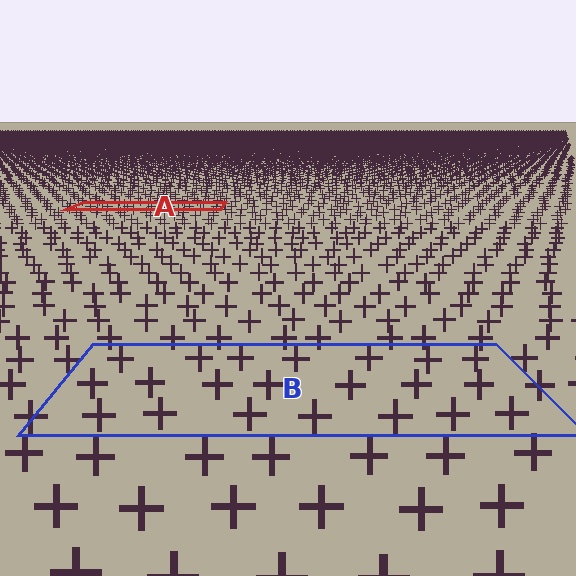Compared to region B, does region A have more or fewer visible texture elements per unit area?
Region A has more texture elements per unit area — they are packed more densely because it is farther away.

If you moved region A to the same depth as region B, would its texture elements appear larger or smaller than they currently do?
They would appear larger. At a closer depth, the same texture elements are projected at a bigger on-screen size.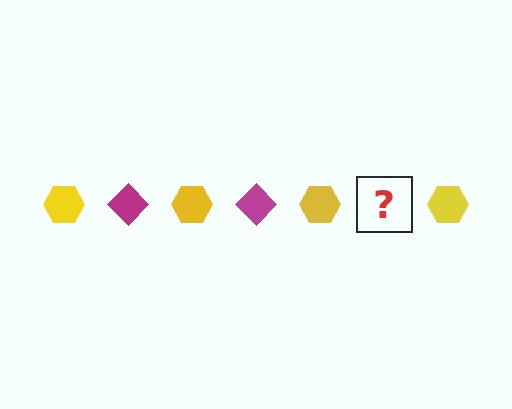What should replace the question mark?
The question mark should be replaced with a magenta diamond.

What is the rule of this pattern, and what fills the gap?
The rule is that the pattern alternates between yellow hexagon and magenta diamond. The gap should be filled with a magenta diamond.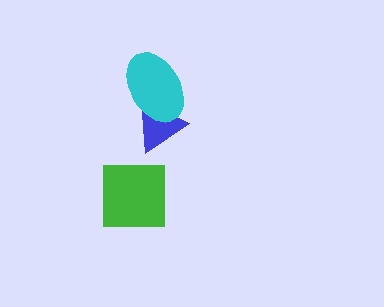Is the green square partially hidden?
No, no other shape covers it.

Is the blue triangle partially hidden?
Yes, it is partially covered by another shape.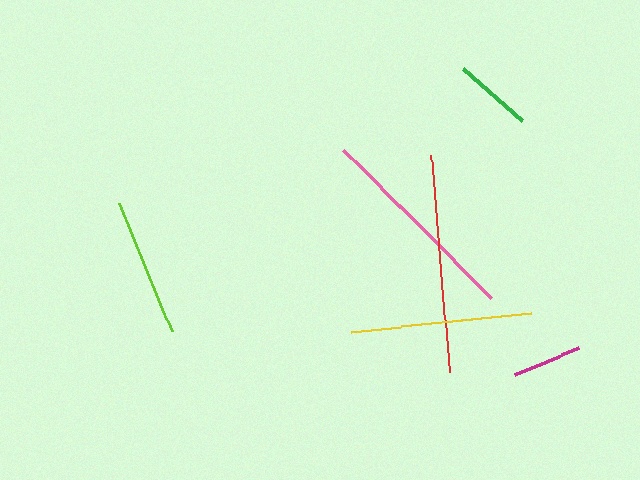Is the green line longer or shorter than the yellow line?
The yellow line is longer than the green line.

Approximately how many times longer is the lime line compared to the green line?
The lime line is approximately 1.8 times the length of the green line.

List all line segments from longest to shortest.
From longest to shortest: red, pink, yellow, lime, green, magenta.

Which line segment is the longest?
The red line is the longest at approximately 217 pixels.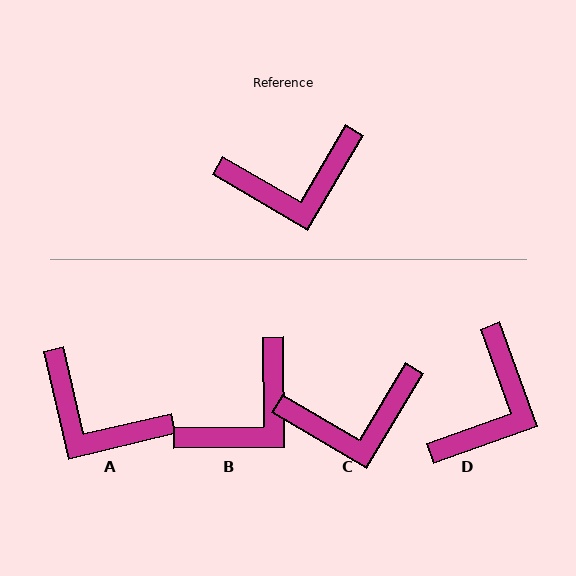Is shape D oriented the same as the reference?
No, it is off by about 50 degrees.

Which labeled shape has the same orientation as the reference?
C.